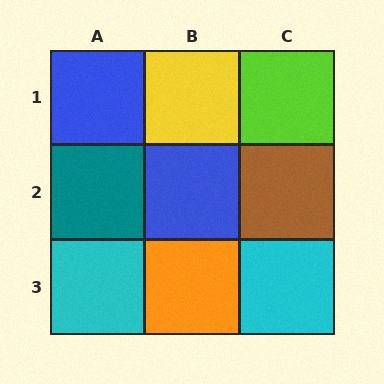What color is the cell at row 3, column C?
Cyan.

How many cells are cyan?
2 cells are cyan.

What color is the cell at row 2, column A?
Teal.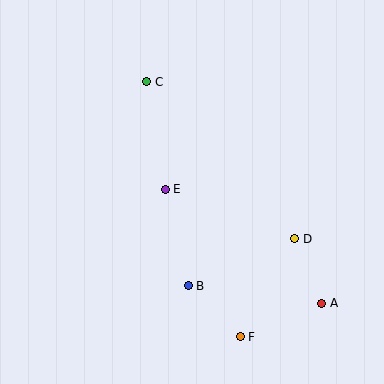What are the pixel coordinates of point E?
Point E is at (165, 189).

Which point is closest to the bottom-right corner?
Point A is closest to the bottom-right corner.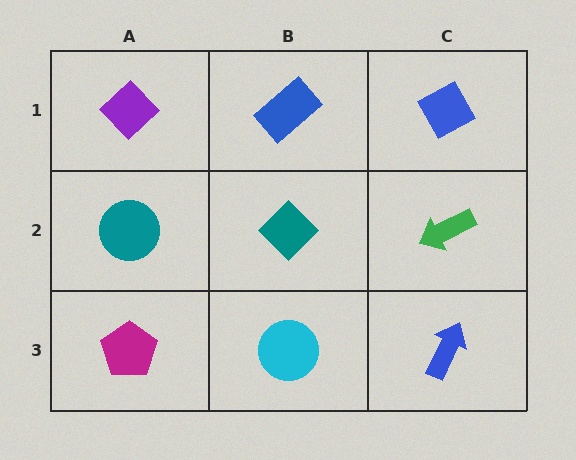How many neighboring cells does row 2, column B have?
4.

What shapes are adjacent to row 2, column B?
A blue rectangle (row 1, column B), a cyan circle (row 3, column B), a teal circle (row 2, column A), a green arrow (row 2, column C).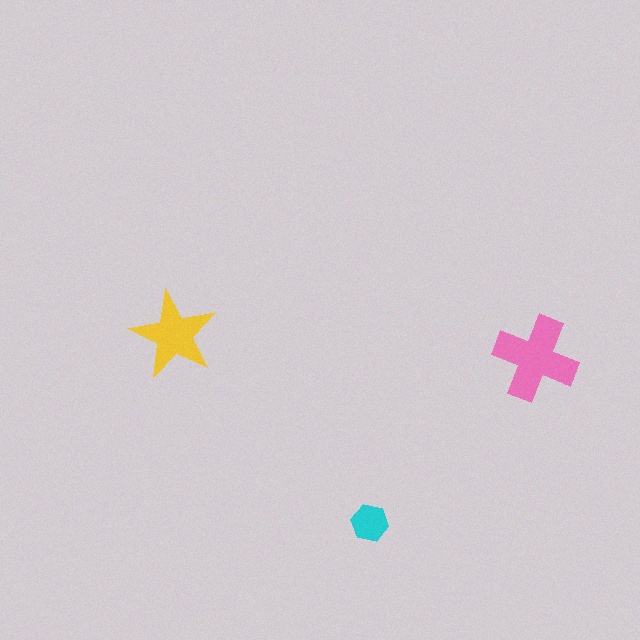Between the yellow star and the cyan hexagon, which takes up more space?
The yellow star.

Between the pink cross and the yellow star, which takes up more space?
The pink cross.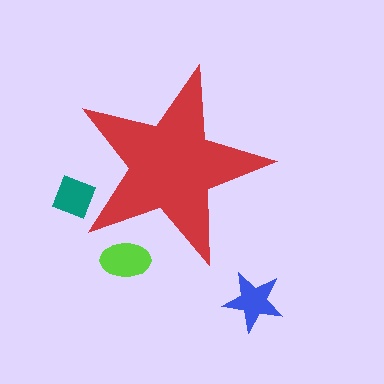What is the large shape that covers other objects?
A red star.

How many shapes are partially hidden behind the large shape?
2 shapes are partially hidden.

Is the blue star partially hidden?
No, the blue star is fully visible.